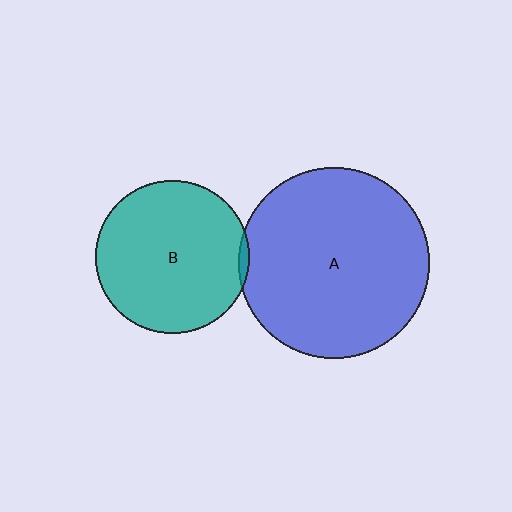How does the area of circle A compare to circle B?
Approximately 1.6 times.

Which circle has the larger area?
Circle A (blue).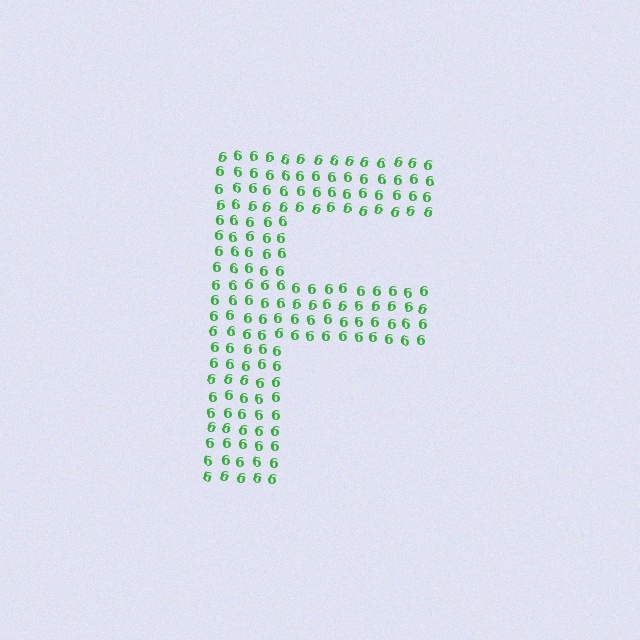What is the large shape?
The large shape is the letter F.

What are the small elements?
The small elements are digit 6's.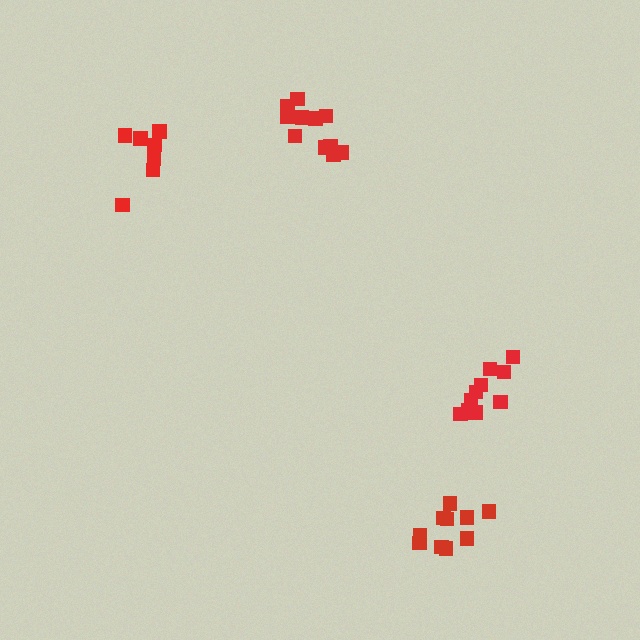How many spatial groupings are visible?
There are 4 spatial groupings.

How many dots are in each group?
Group 1: 10 dots, Group 2: 8 dots, Group 3: 11 dots, Group 4: 11 dots (40 total).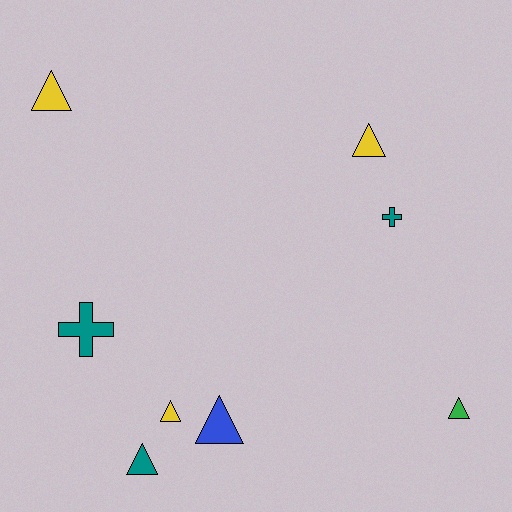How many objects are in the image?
There are 8 objects.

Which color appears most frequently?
Yellow, with 3 objects.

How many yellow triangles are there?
There are 3 yellow triangles.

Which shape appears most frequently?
Triangle, with 6 objects.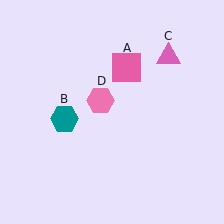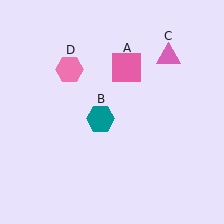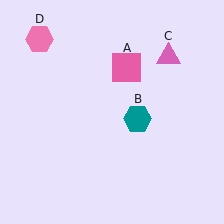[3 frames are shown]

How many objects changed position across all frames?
2 objects changed position: teal hexagon (object B), pink hexagon (object D).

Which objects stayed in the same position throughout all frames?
Pink square (object A) and pink triangle (object C) remained stationary.